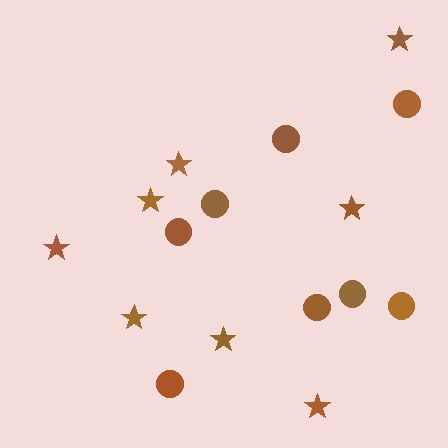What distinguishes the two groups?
There are 2 groups: one group of stars (8) and one group of circles (8).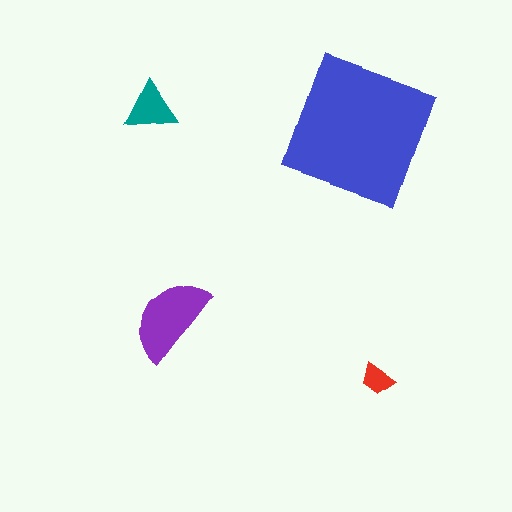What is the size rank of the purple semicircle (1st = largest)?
2nd.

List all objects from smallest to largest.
The red trapezoid, the teal triangle, the purple semicircle, the blue square.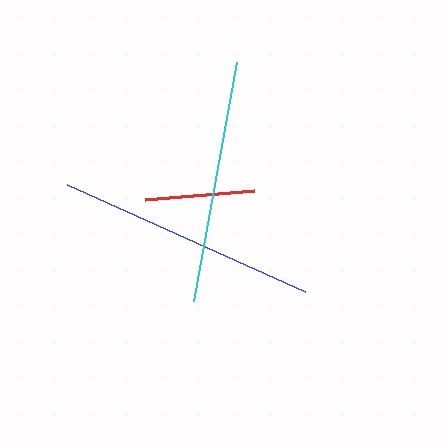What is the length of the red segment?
The red segment is approximately 109 pixels long.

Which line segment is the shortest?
The red line is the shortest at approximately 109 pixels.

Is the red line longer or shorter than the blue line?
The blue line is longer than the red line.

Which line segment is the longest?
The blue line is the longest at approximately 261 pixels.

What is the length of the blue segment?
The blue segment is approximately 261 pixels long.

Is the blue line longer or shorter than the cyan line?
The blue line is longer than the cyan line.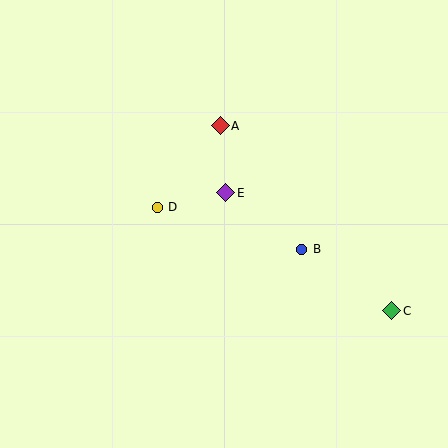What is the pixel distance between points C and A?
The distance between C and A is 252 pixels.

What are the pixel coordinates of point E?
Point E is at (226, 193).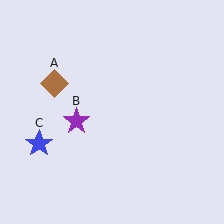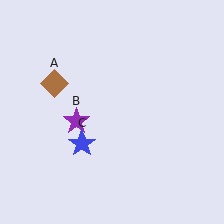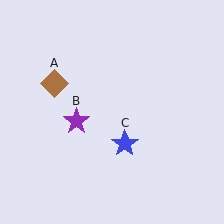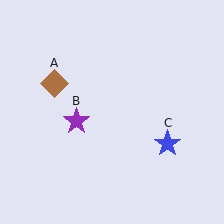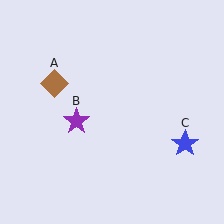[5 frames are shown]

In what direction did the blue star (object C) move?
The blue star (object C) moved right.